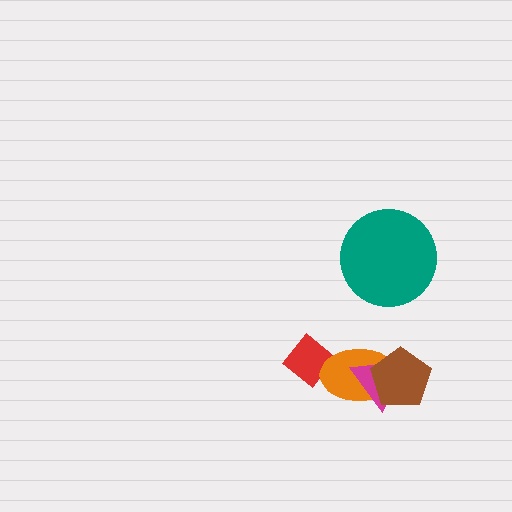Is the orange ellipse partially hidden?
Yes, it is partially covered by another shape.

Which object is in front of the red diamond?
The orange ellipse is in front of the red diamond.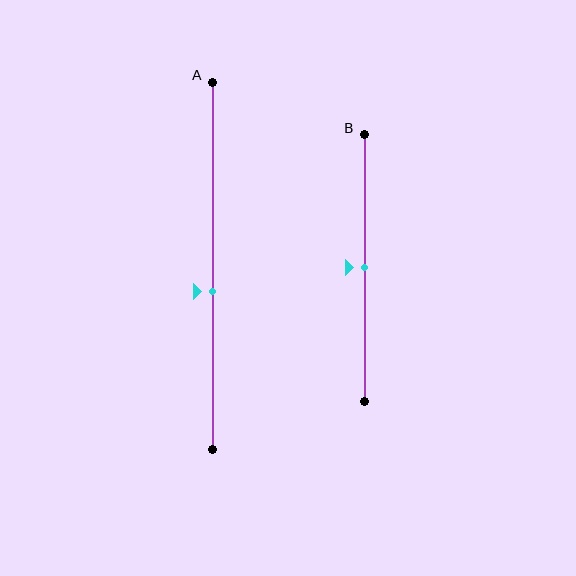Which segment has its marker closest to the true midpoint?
Segment B has its marker closest to the true midpoint.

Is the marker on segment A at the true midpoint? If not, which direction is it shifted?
No, the marker on segment A is shifted downward by about 7% of the segment length.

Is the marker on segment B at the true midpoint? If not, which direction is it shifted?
Yes, the marker on segment B is at the true midpoint.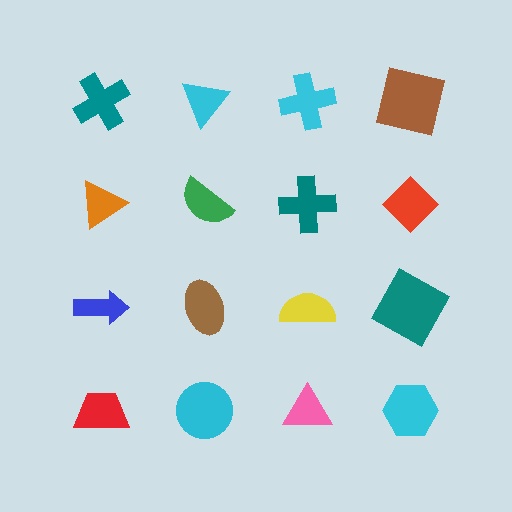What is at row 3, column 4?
A teal square.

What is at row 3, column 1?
A blue arrow.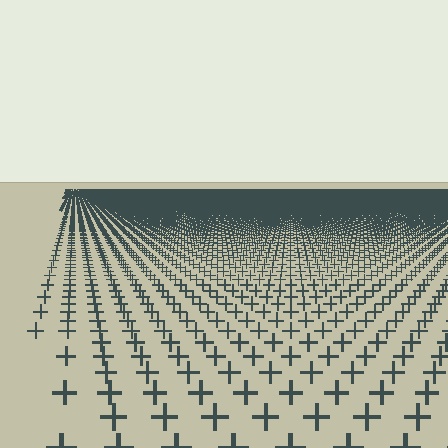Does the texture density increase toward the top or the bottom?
Density increases toward the top.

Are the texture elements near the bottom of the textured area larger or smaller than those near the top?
Larger. Near the bottom, elements are closer to the viewer and appear at a bigger on-screen size.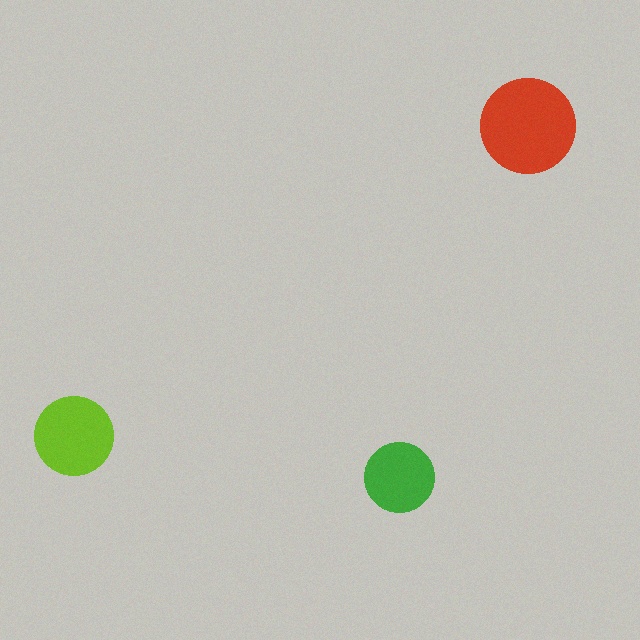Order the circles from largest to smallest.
the red one, the lime one, the green one.